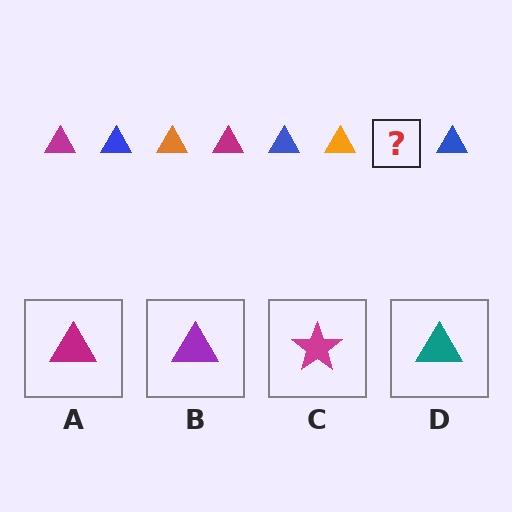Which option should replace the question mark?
Option A.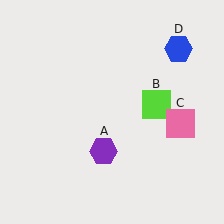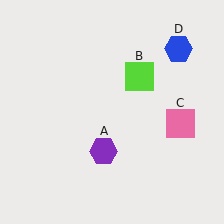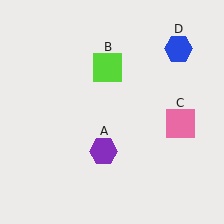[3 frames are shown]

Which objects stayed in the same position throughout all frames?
Purple hexagon (object A) and pink square (object C) and blue hexagon (object D) remained stationary.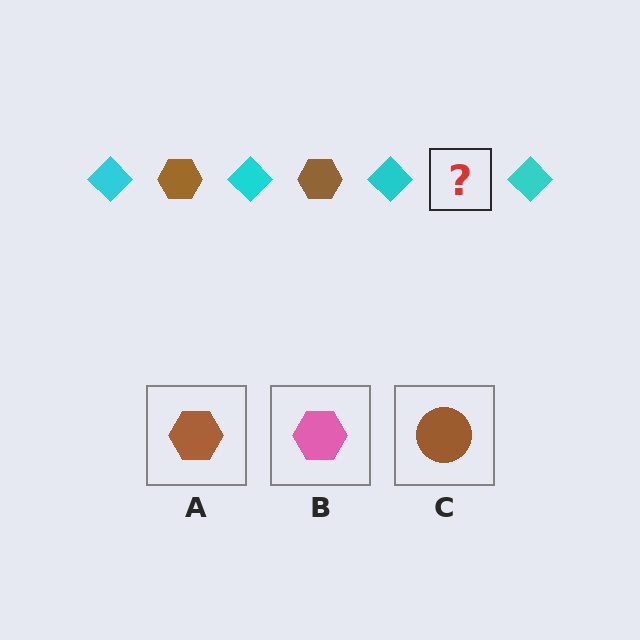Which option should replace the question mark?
Option A.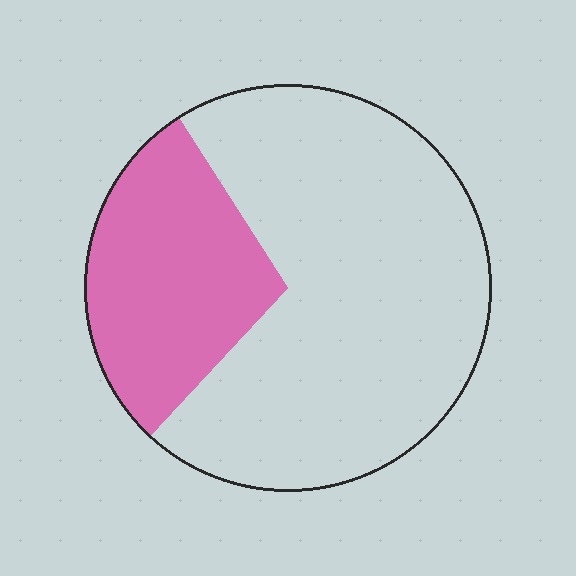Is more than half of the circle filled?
No.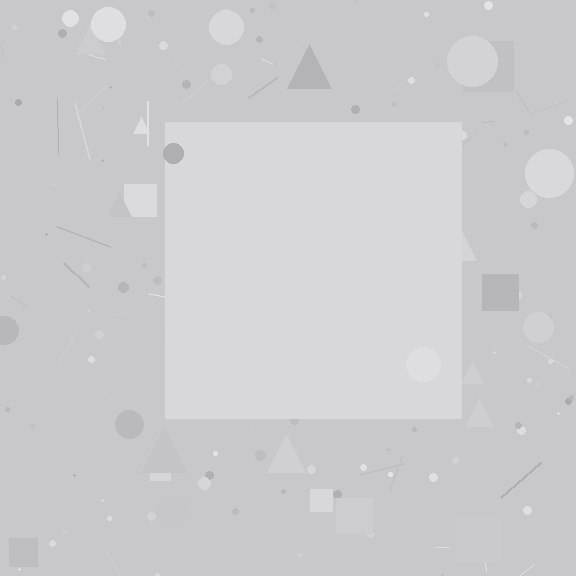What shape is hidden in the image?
A square is hidden in the image.